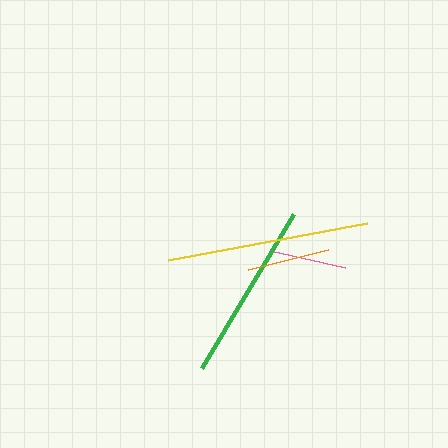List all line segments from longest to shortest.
From longest to shortest: yellow, green, orange, pink.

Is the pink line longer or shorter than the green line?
The green line is longer than the pink line.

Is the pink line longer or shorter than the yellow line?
The yellow line is longer than the pink line.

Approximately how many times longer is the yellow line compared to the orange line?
The yellow line is approximately 2.5 times the length of the orange line.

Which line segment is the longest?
The yellow line is the longest at approximately 202 pixels.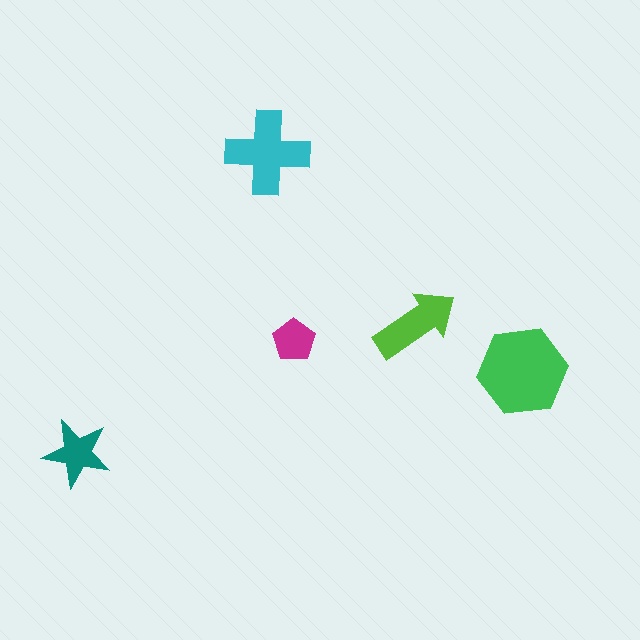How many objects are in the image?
There are 5 objects in the image.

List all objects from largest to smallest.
The green hexagon, the cyan cross, the lime arrow, the teal star, the magenta pentagon.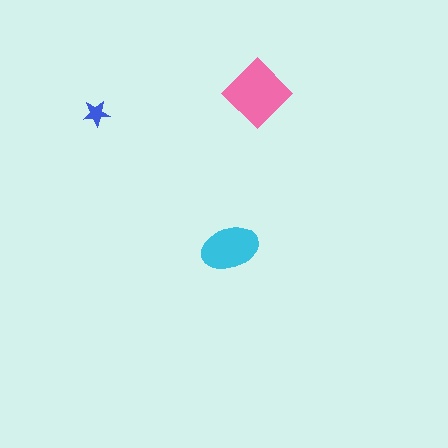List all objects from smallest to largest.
The blue star, the cyan ellipse, the pink diamond.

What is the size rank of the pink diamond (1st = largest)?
1st.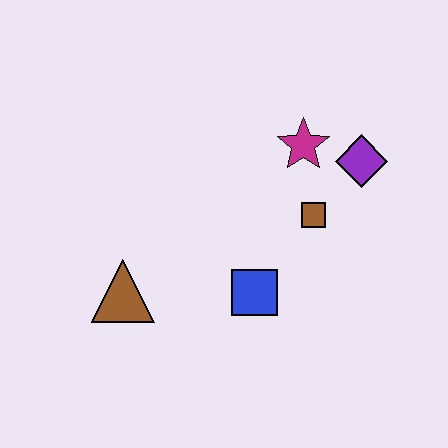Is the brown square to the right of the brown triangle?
Yes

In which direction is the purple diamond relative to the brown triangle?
The purple diamond is to the right of the brown triangle.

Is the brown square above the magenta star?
No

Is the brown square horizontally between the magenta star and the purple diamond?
Yes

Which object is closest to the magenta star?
The purple diamond is closest to the magenta star.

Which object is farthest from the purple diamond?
The brown triangle is farthest from the purple diamond.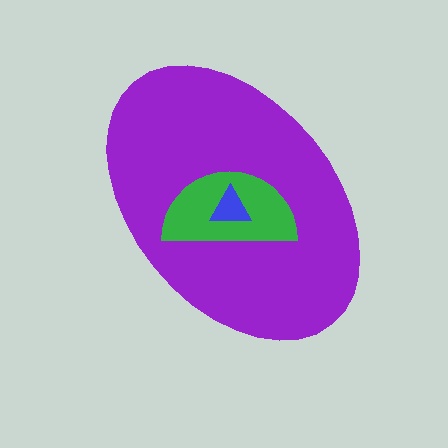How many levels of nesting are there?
3.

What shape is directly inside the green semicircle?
The blue triangle.